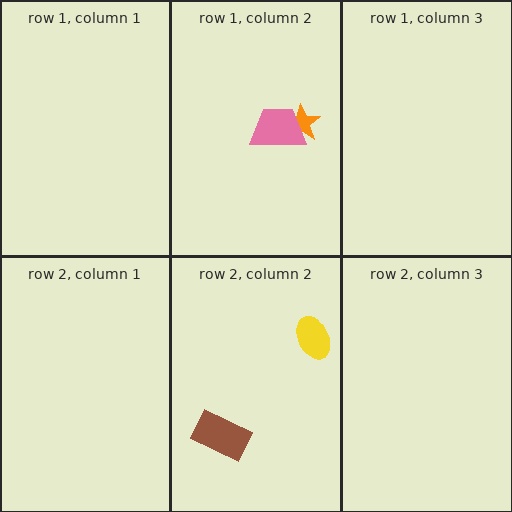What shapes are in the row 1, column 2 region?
The orange star, the pink trapezoid.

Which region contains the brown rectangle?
The row 2, column 2 region.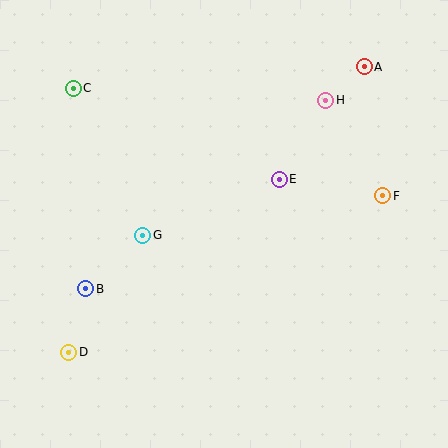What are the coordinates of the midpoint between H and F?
The midpoint between H and F is at (354, 148).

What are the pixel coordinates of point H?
Point H is at (326, 100).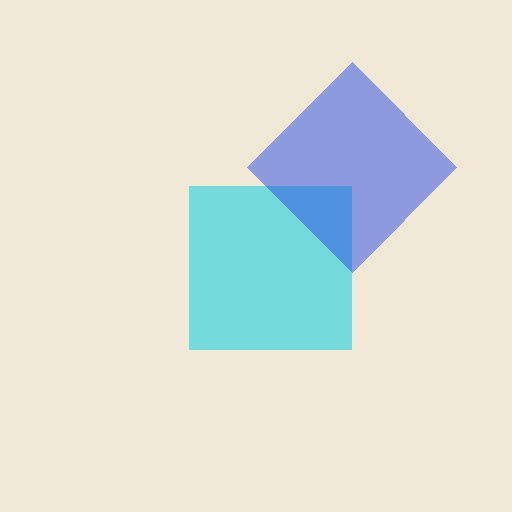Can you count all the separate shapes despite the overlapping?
Yes, there are 2 separate shapes.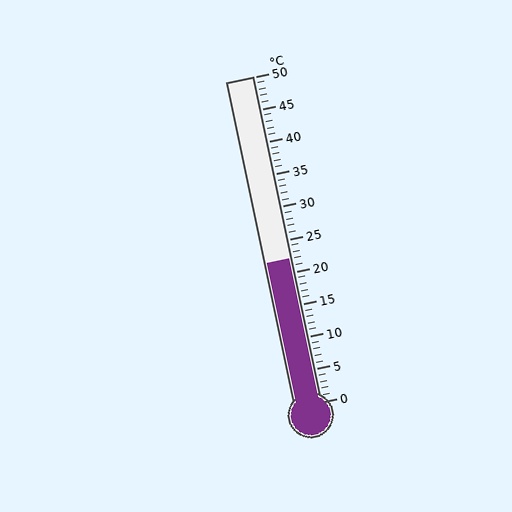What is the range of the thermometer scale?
The thermometer scale ranges from 0°C to 50°C.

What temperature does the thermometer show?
The thermometer shows approximately 22°C.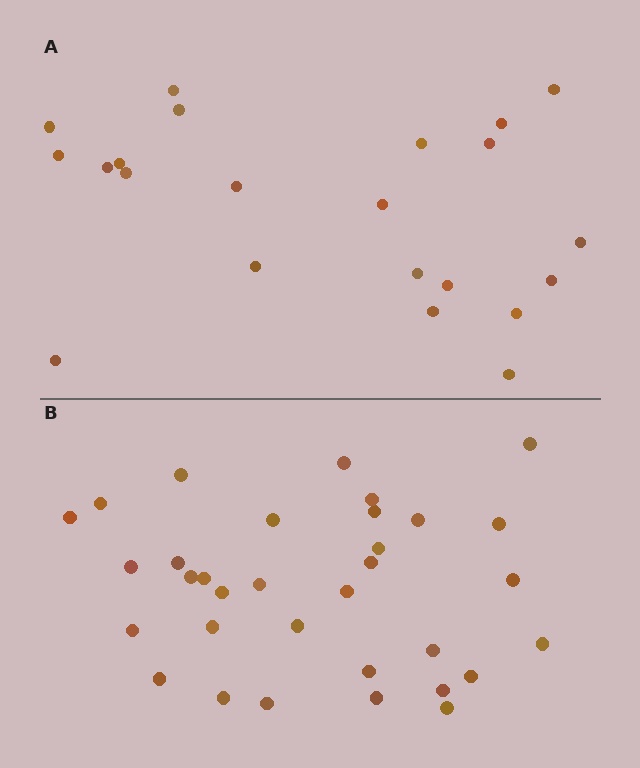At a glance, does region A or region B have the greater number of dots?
Region B (the bottom region) has more dots.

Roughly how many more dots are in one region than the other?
Region B has roughly 12 or so more dots than region A.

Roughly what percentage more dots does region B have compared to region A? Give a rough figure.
About 50% more.